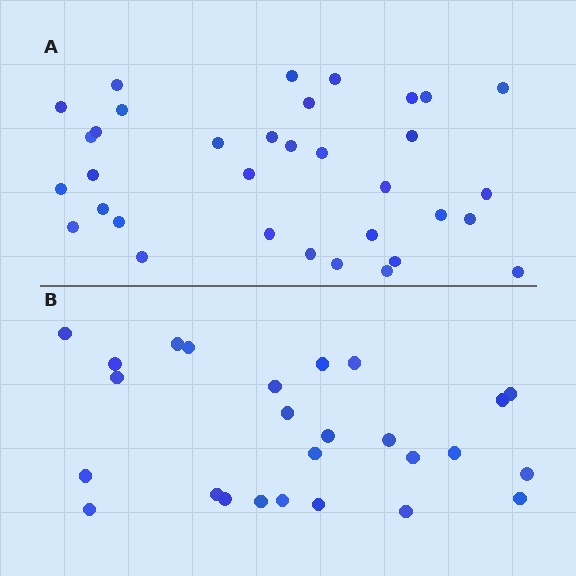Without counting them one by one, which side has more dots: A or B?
Region A (the top region) has more dots.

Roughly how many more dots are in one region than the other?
Region A has roughly 8 or so more dots than region B.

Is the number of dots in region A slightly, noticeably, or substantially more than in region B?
Region A has noticeably more, but not dramatically so. The ratio is roughly 1.3 to 1.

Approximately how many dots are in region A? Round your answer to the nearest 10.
About 30 dots. (The exact count is 34, which rounds to 30.)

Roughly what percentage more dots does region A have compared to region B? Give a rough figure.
About 30% more.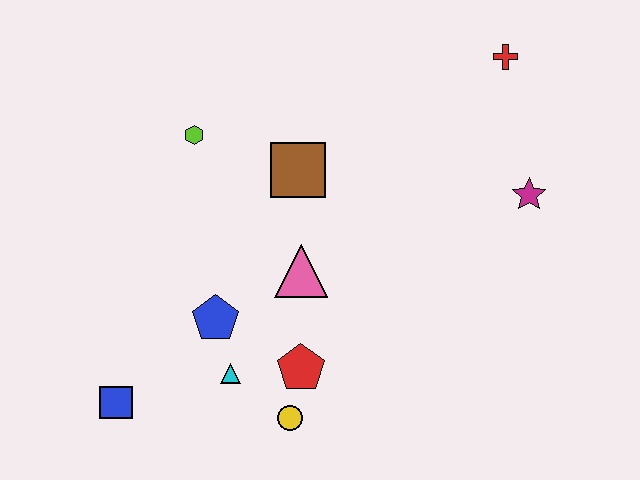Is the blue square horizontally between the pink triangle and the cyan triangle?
No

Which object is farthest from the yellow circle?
The red cross is farthest from the yellow circle.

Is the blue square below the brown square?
Yes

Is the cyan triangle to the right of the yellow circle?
No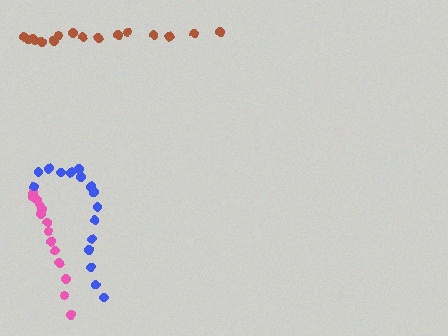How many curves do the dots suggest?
There are 3 distinct paths.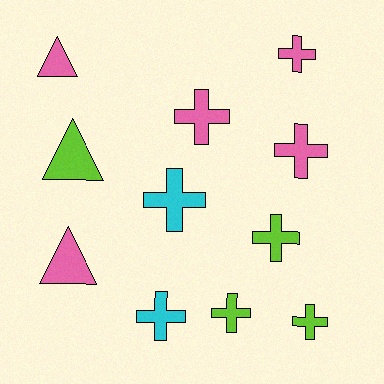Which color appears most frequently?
Pink, with 5 objects.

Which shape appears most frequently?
Cross, with 8 objects.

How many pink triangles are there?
There are 2 pink triangles.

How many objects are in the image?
There are 11 objects.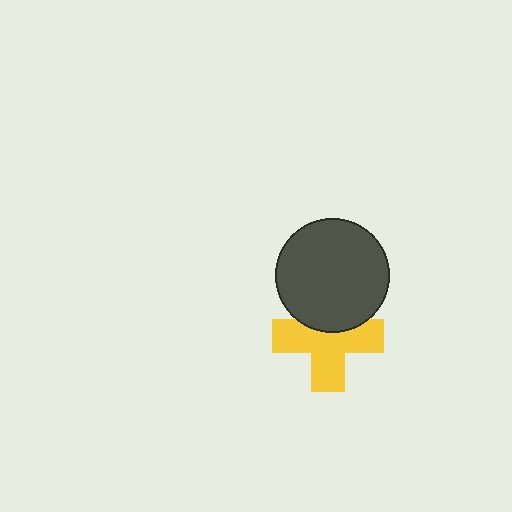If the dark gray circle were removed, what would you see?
You would see the complete yellow cross.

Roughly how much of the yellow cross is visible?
Most of it is visible (roughly 68%).